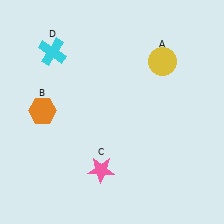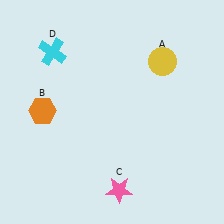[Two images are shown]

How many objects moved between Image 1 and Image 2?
1 object moved between the two images.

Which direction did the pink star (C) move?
The pink star (C) moved down.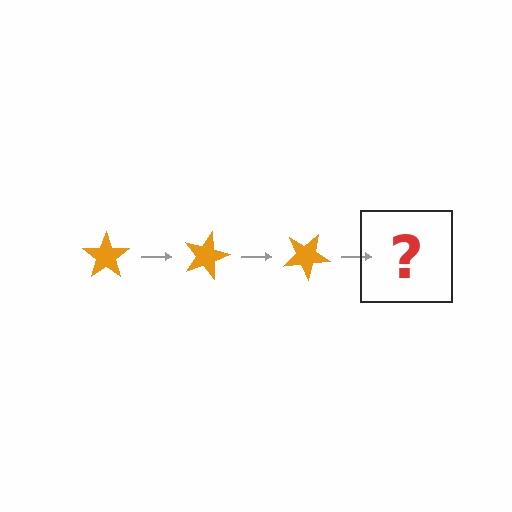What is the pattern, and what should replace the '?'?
The pattern is that the star rotates 15 degrees each step. The '?' should be an orange star rotated 45 degrees.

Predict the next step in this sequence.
The next step is an orange star rotated 45 degrees.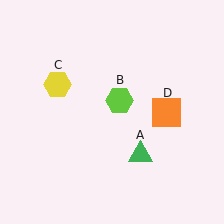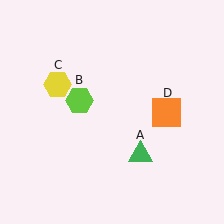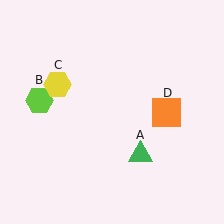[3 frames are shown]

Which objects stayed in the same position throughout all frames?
Green triangle (object A) and yellow hexagon (object C) and orange square (object D) remained stationary.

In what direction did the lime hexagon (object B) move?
The lime hexagon (object B) moved left.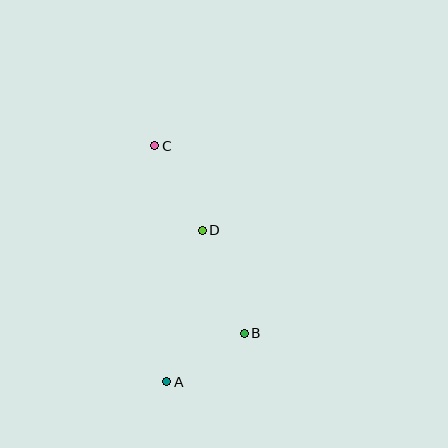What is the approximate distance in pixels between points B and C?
The distance between B and C is approximately 207 pixels.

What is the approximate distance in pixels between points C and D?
The distance between C and D is approximately 97 pixels.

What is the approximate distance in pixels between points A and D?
The distance between A and D is approximately 156 pixels.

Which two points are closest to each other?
Points A and B are closest to each other.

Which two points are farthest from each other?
Points A and C are farthest from each other.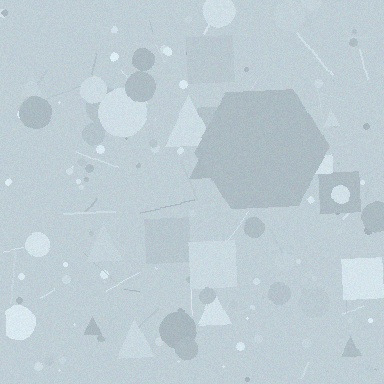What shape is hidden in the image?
A hexagon is hidden in the image.